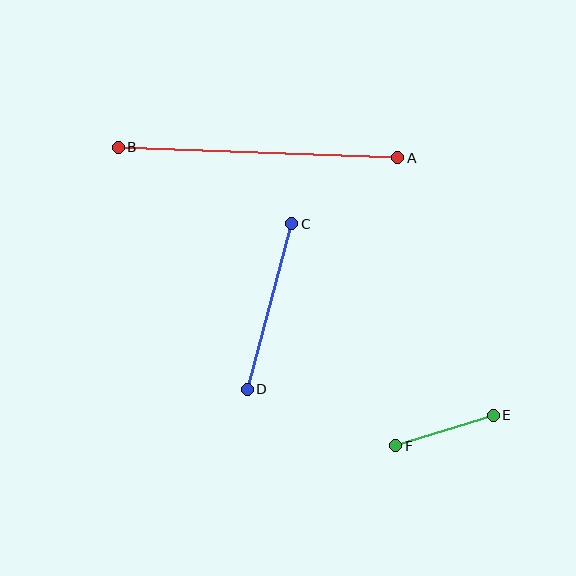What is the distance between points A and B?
The distance is approximately 280 pixels.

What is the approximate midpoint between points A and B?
The midpoint is at approximately (258, 152) pixels.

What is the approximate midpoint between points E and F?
The midpoint is at approximately (445, 430) pixels.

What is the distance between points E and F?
The distance is approximately 102 pixels.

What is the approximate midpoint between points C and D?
The midpoint is at approximately (269, 307) pixels.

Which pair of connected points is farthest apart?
Points A and B are farthest apart.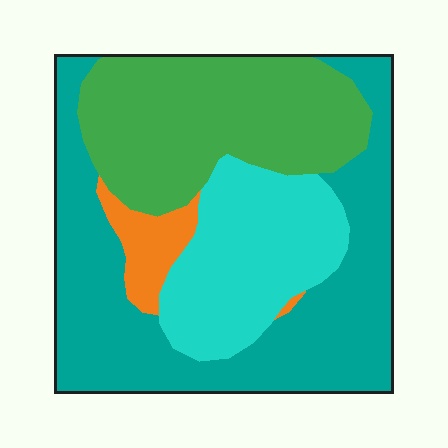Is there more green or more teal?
Teal.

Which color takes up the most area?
Teal, at roughly 40%.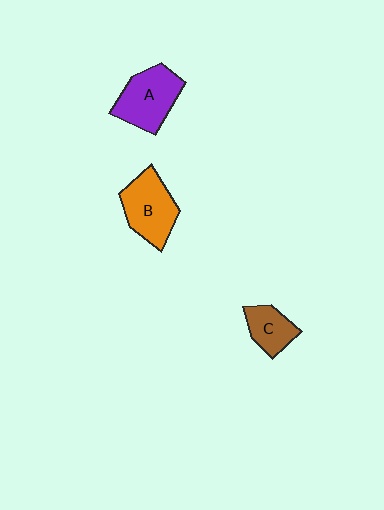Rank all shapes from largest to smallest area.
From largest to smallest: A (purple), B (orange), C (brown).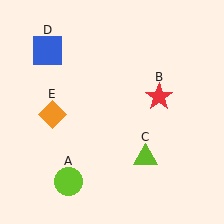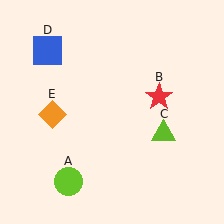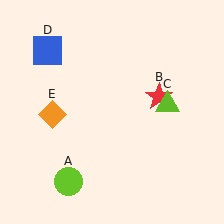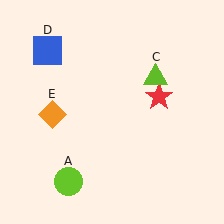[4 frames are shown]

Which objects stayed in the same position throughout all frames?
Lime circle (object A) and red star (object B) and blue square (object D) and orange diamond (object E) remained stationary.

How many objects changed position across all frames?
1 object changed position: lime triangle (object C).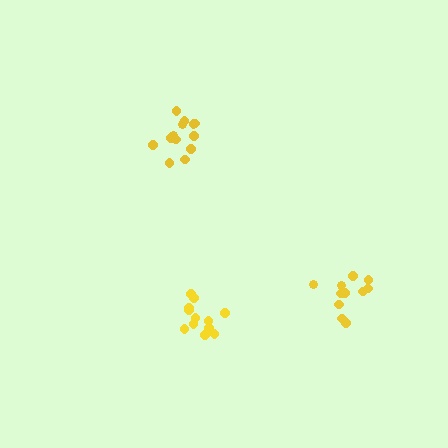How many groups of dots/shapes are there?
There are 3 groups.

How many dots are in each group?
Group 1: 12 dots, Group 2: 13 dots, Group 3: 11 dots (36 total).